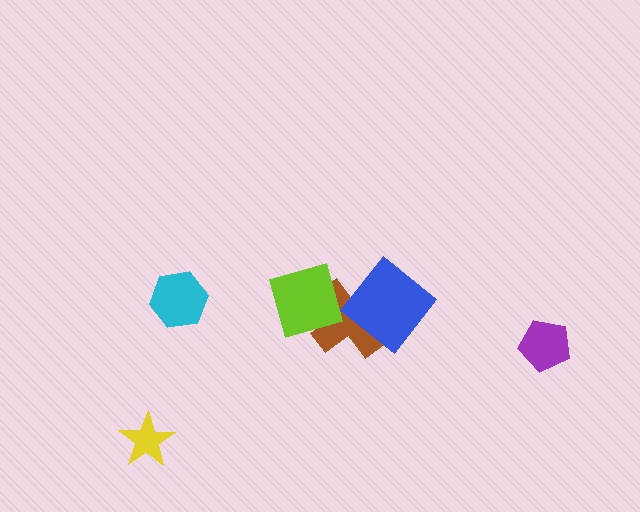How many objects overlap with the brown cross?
2 objects overlap with the brown cross.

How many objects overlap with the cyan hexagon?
0 objects overlap with the cyan hexagon.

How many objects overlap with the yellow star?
0 objects overlap with the yellow star.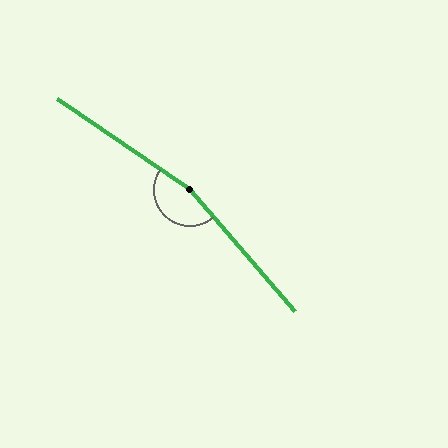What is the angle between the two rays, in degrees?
Approximately 165 degrees.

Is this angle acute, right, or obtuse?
It is obtuse.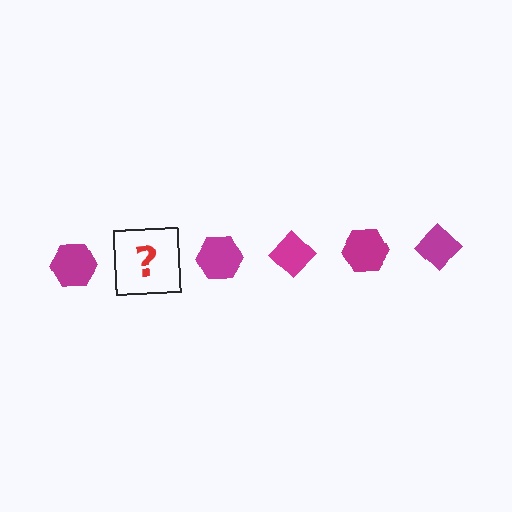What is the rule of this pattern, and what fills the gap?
The rule is that the pattern cycles through hexagon, diamond shapes in magenta. The gap should be filled with a magenta diamond.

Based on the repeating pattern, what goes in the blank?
The blank should be a magenta diamond.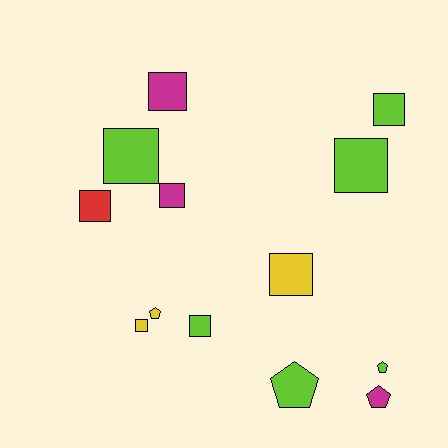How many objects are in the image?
There are 13 objects.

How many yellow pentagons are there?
There is 1 yellow pentagon.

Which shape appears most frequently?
Square, with 9 objects.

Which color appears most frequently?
Lime, with 6 objects.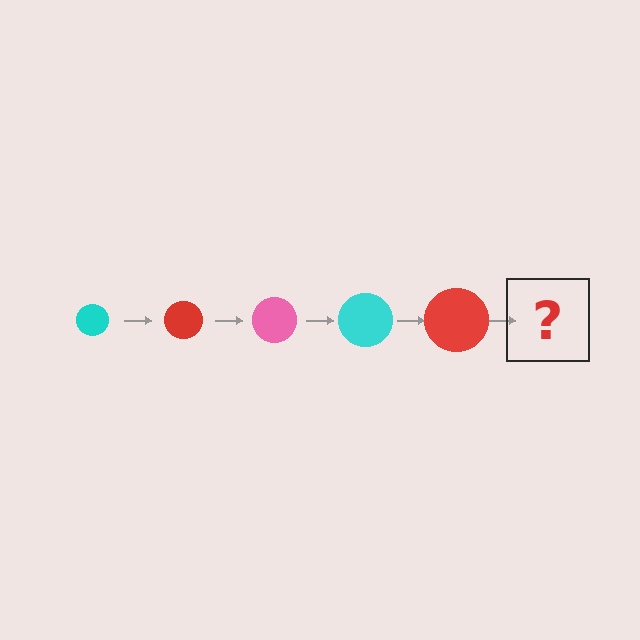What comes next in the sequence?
The next element should be a pink circle, larger than the previous one.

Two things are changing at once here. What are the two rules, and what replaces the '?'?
The two rules are that the circle grows larger each step and the color cycles through cyan, red, and pink. The '?' should be a pink circle, larger than the previous one.